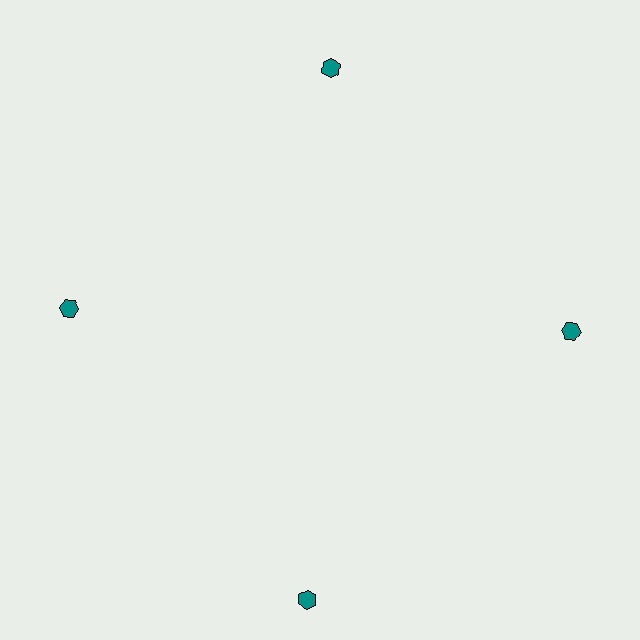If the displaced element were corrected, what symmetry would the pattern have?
It would have 4-fold rotational symmetry — the pattern would map onto itself every 90 degrees.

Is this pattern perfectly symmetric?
No. The 4 teal hexagons are arranged in a ring, but one element near the 6 o'clock position is pushed outward from the center, breaking the 4-fold rotational symmetry.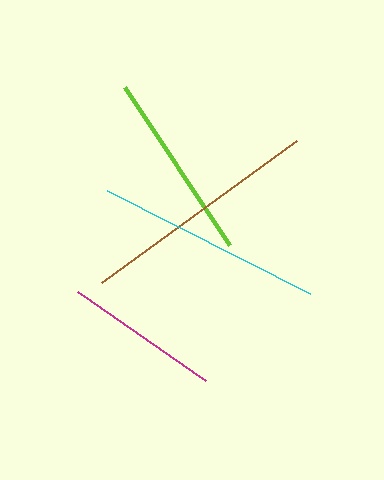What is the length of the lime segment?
The lime segment is approximately 189 pixels long.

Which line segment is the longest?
The brown line is the longest at approximately 241 pixels.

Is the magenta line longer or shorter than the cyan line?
The cyan line is longer than the magenta line.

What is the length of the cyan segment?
The cyan segment is approximately 228 pixels long.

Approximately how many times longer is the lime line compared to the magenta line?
The lime line is approximately 1.2 times the length of the magenta line.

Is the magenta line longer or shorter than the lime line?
The lime line is longer than the magenta line.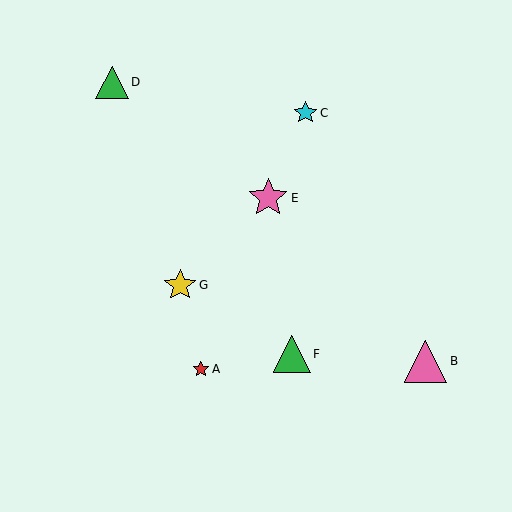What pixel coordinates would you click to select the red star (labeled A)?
Click at (201, 369) to select the red star A.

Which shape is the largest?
The pink triangle (labeled B) is the largest.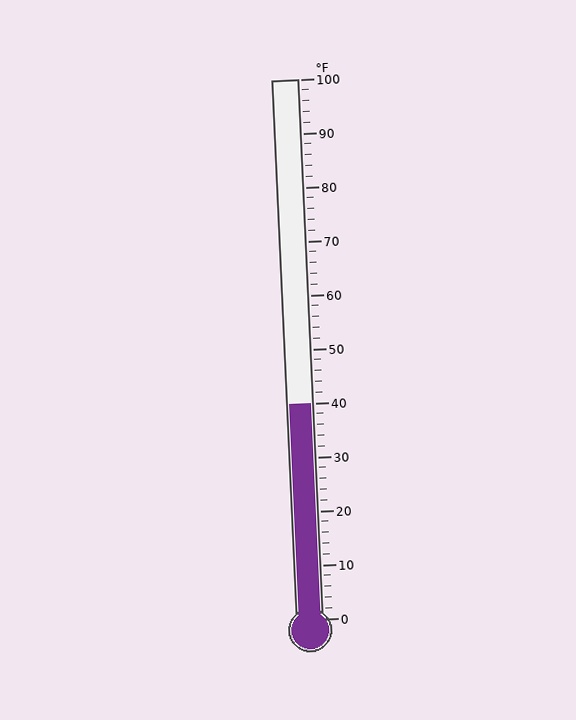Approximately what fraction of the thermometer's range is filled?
The thermometer is filled to approximately 40% of its range.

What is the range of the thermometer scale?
The thermometer scale ranges from 0°F to 100°F.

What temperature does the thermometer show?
The thermometer shows approximately 40°F.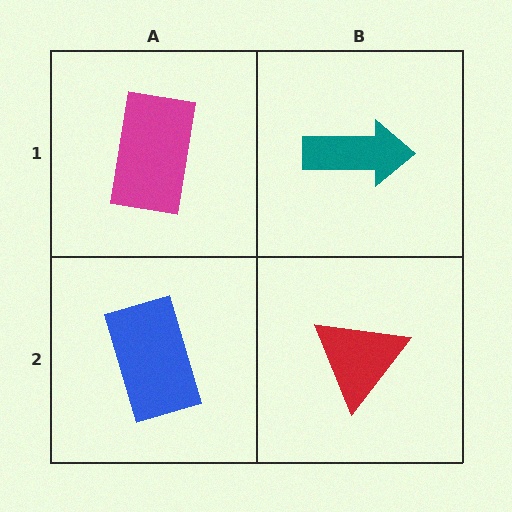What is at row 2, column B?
A red triangle.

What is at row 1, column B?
A teal arrow.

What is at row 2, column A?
A blue rectangle.